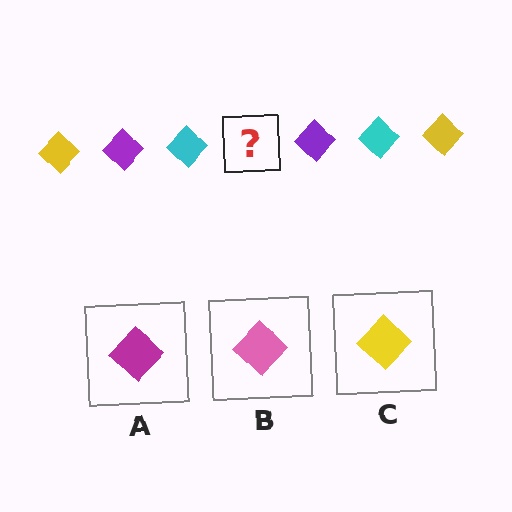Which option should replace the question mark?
Option C.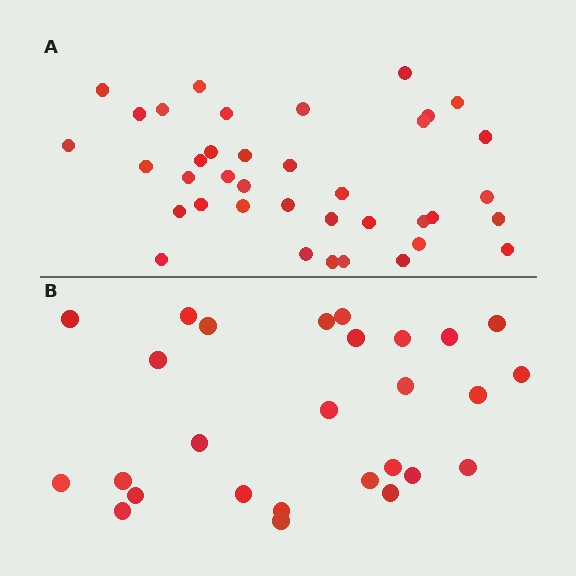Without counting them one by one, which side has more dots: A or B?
Region A (the top region) has more dots.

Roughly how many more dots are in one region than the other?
Region A has roughly 12 or so more dots than region B.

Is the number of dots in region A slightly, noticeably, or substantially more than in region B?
Region A has noticeably more, but not dramatically so. The ratio is roughly 1.4 to 1.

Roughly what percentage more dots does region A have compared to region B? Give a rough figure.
About 40% more.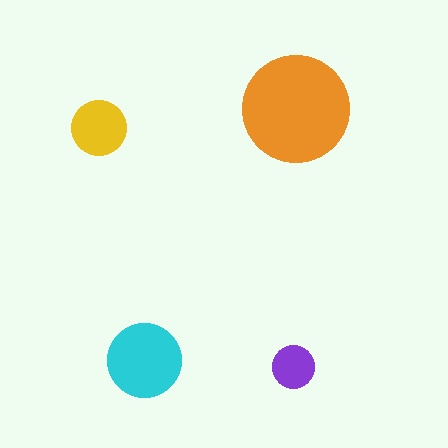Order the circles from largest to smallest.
the orange one, the cyan one, the yellow one, the purple one.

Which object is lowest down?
The purple circle is bottommost.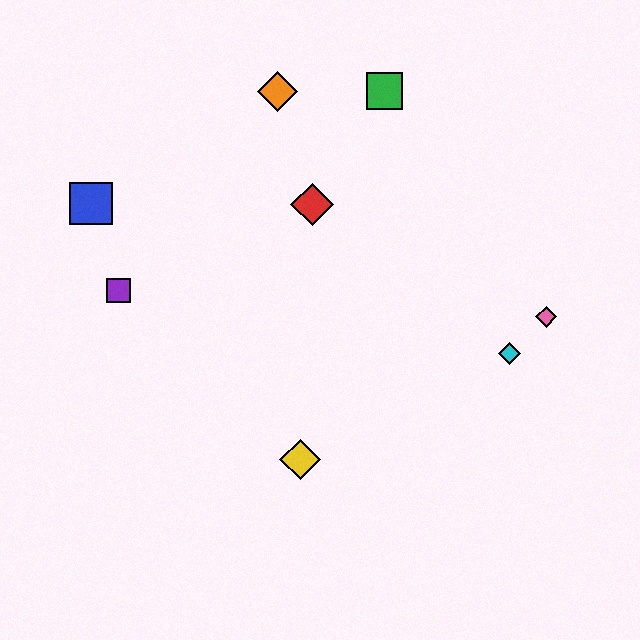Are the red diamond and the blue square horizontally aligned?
Yes, both are at y≈204.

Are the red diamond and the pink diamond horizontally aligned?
No, the red diamond is at y≈204 and the pink diamond is at y≈317.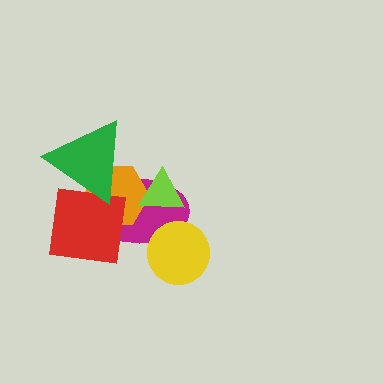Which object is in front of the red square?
The green triangle is in front of the red square.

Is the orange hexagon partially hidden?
Yes, it is partially covered by another shape.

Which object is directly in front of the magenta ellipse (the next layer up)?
The orange hexagon is directly in front of the magenta ellipse.